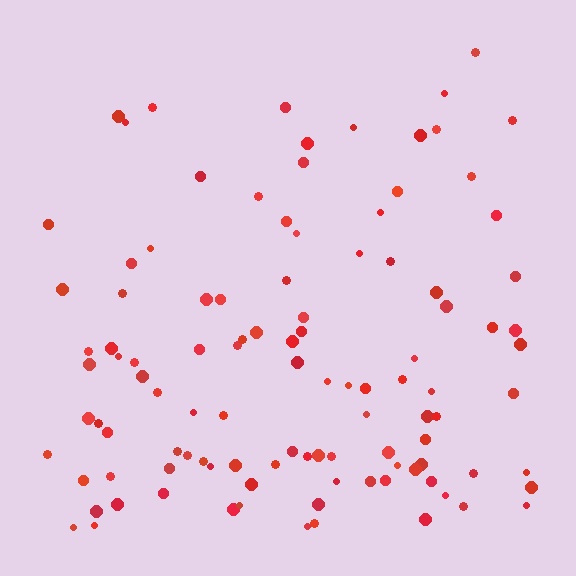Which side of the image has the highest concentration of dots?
The bottom.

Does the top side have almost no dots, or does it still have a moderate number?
Still a moderate number, just noticeably fewer than the bottom.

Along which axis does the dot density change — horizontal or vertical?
Vertical.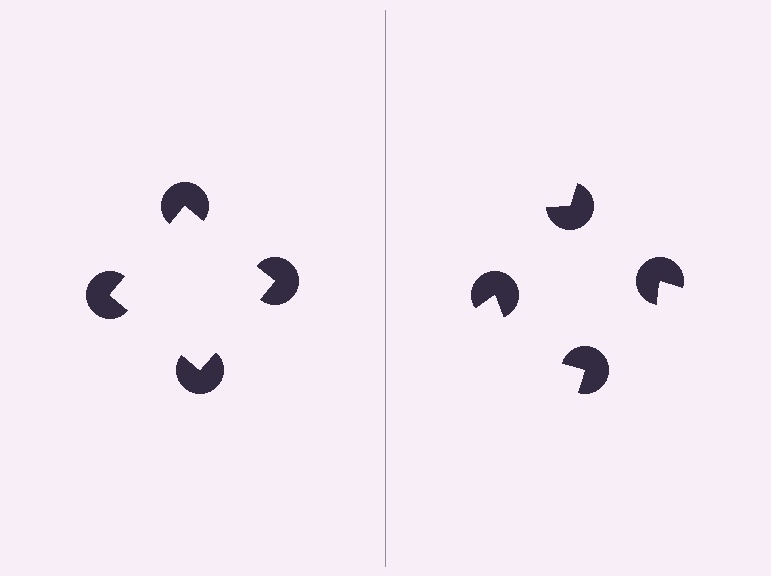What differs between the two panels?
The pac-man discs are positioned identically on both sides; only the wedge orientations differ. On the left they align to a square; on the right they are misaligned.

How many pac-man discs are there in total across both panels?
8 — 4 on each side.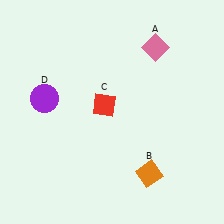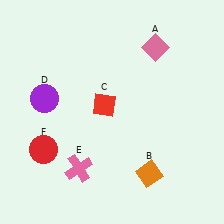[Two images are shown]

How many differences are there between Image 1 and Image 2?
There are 2 differences between the two images.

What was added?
A pink cross (E), a red circle (F) were added in Image 2.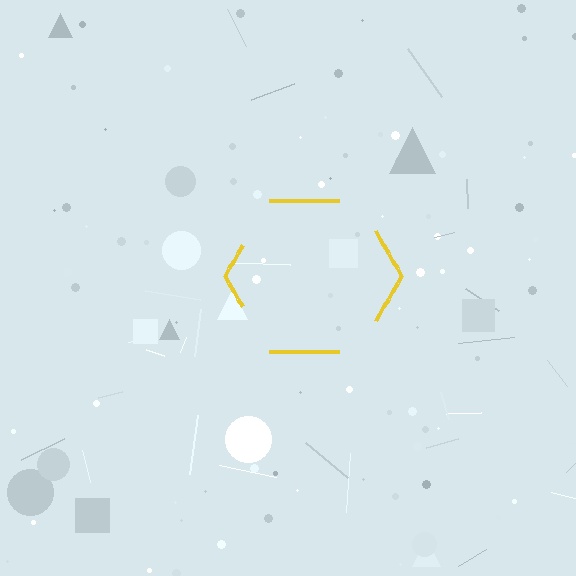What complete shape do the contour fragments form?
The contour fragments form a hexagon.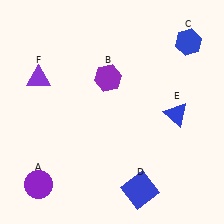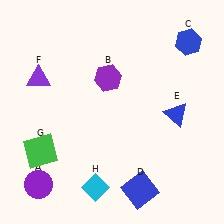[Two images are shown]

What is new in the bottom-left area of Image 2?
A cyan diamond (H) was added in the bottom-left area of Image 2.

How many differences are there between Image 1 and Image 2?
There are 2 differences between the two images.